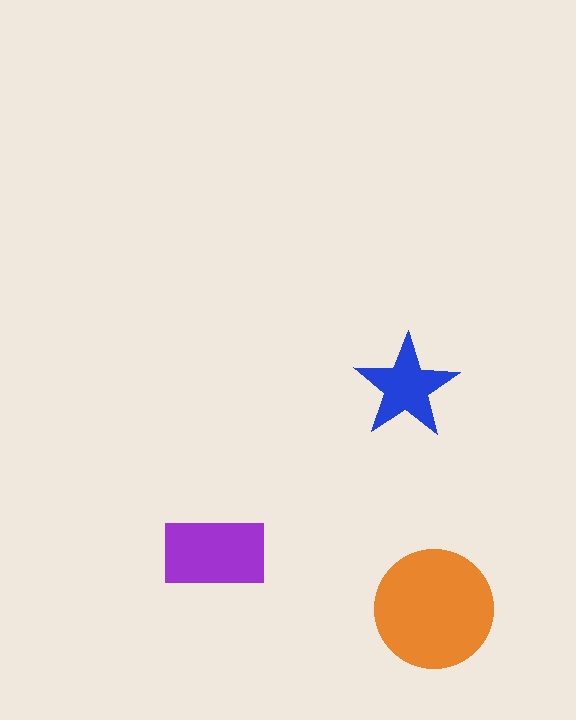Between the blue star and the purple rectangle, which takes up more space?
The purple rectangle.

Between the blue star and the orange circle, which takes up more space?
The orange circle.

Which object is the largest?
The orange circle.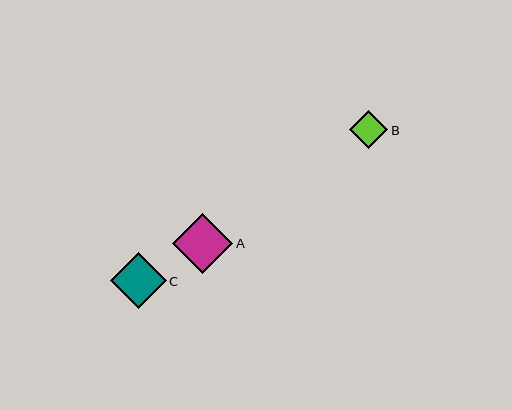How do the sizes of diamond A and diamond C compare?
Diamond A and diamond C are approximately the same size.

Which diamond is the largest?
Diamond A is the largest with a size of approximately 60 pixels.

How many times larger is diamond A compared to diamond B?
Diamond A is approximately 1.6 times the size of diamond B.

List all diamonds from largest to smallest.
From largest to smallest: A, C, B.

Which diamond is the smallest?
Diamond B is the smallest with a size of approximately 38 pixels.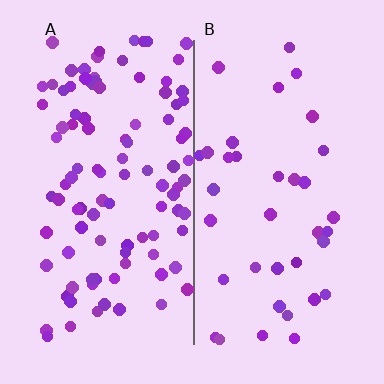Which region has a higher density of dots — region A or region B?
A (the left).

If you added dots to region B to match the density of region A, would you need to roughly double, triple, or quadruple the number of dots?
Approximately triple.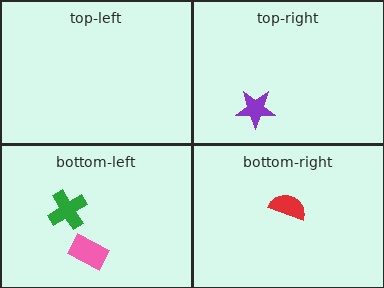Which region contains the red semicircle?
The bottom-right region.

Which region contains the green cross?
The bottom-left region.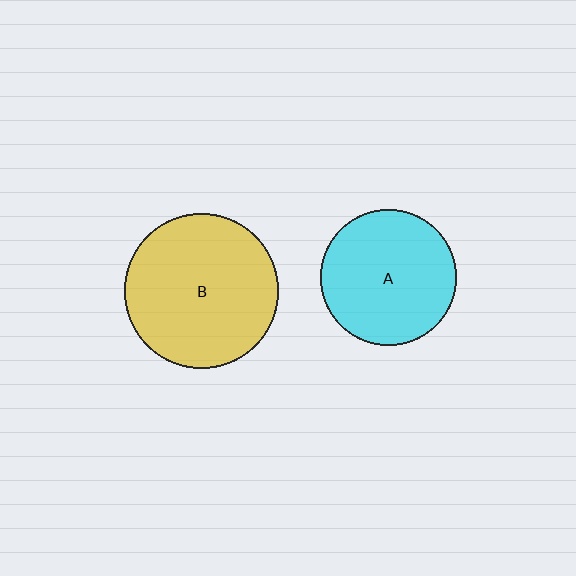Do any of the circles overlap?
No, none of the circles overlap.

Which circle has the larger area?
Circle B (yellow).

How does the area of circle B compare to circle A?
Approximately 1.3 times.